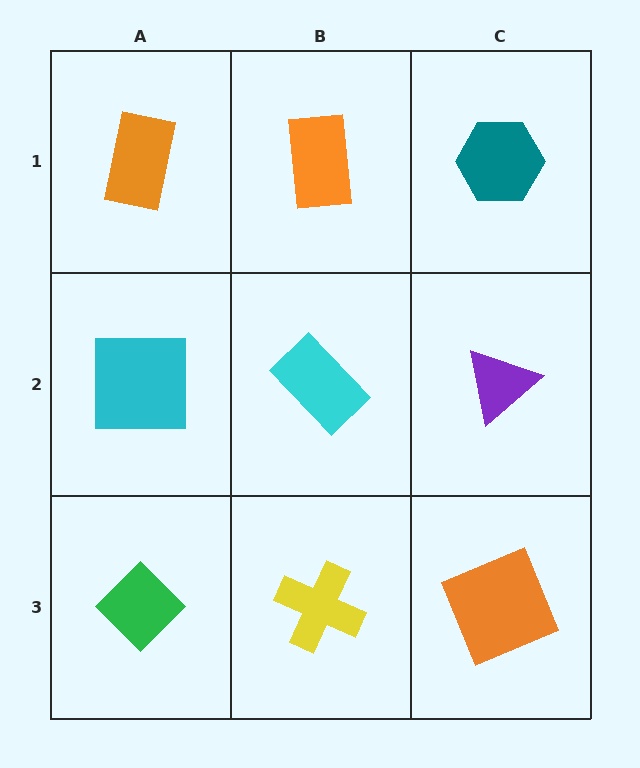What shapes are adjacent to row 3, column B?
A cyan rectangle (row 2, column B), a green diamond (row 3, column A), an orange square (row 3, column C).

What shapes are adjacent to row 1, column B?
A cyan rectangle (row 2, column B), an orange rectangle (row 1, column A), a teal hexagon (row 1, column C).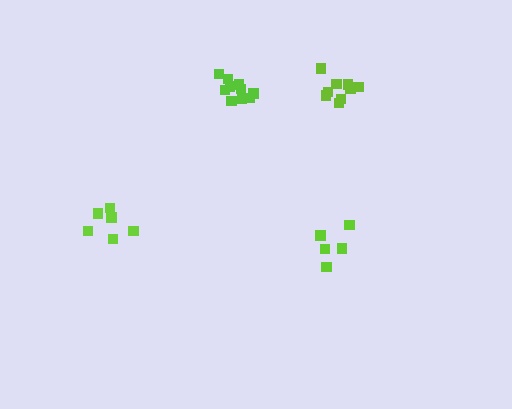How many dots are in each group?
Group 1: 10 dots, Group 2: 9 dots, Group 3: 6 dots, Group 4: 5 dots (30 total).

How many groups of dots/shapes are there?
There are 4 groups.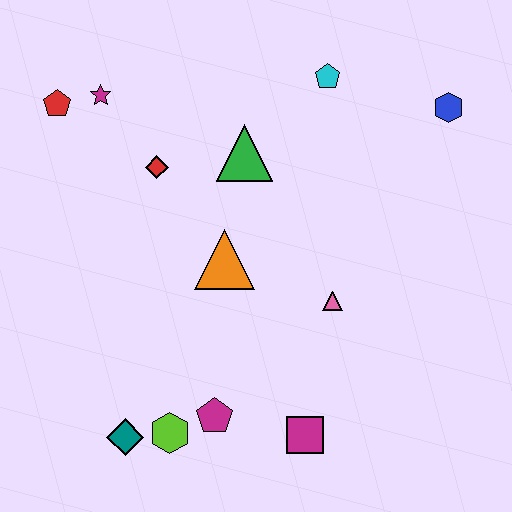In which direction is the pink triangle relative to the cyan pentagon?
The pink triangle is below the cyan pentagon.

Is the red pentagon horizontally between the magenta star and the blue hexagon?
No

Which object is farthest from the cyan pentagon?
The teal diamond is farthest from the cyan pentagon.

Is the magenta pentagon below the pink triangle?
Yes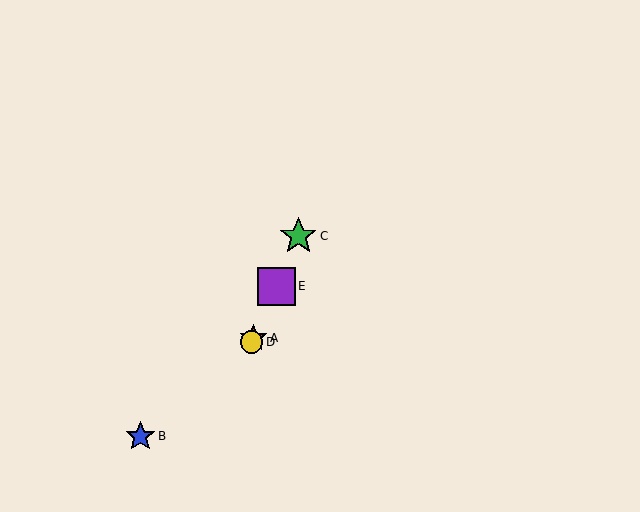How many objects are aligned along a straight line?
4 objects (A, C, D, E) are aligned along a straight line.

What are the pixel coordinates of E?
Object E is at (276, 286).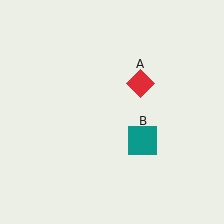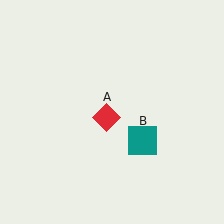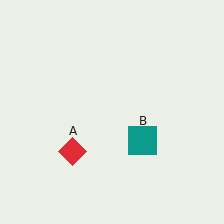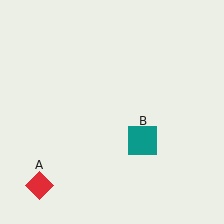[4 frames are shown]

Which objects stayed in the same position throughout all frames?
Teal square (object B) remained stationary.